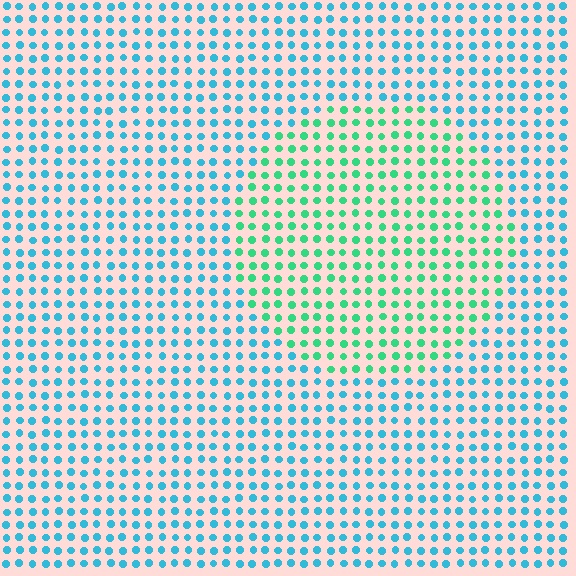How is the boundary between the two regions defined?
The boundary is defined purely by a slight shift in hue (about 43 degrees). Spacing, size, and orientation are identical on both sides.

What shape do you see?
I see a circle.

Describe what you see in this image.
The image is filled with small cyan elements in a uniform arrangement. A circle-shaped region is visible where the elements are tinted to a slightly different hue, forming a subtle color boundary.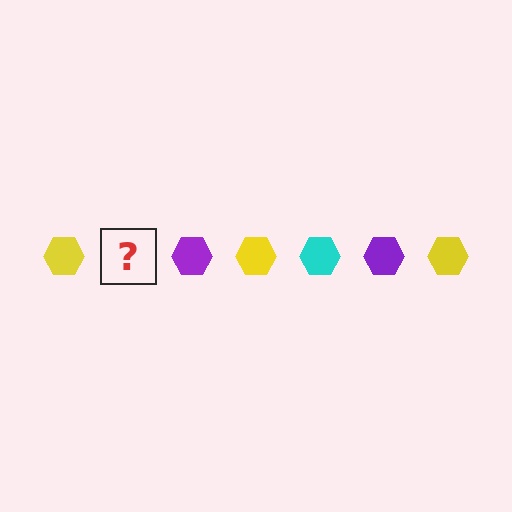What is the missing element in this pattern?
The missing element is a cyan hexagon.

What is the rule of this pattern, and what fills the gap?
The rule is that the pattern cycles through yellow, cyan, purple hexagons. The gap should be filled with a cyan hexagon.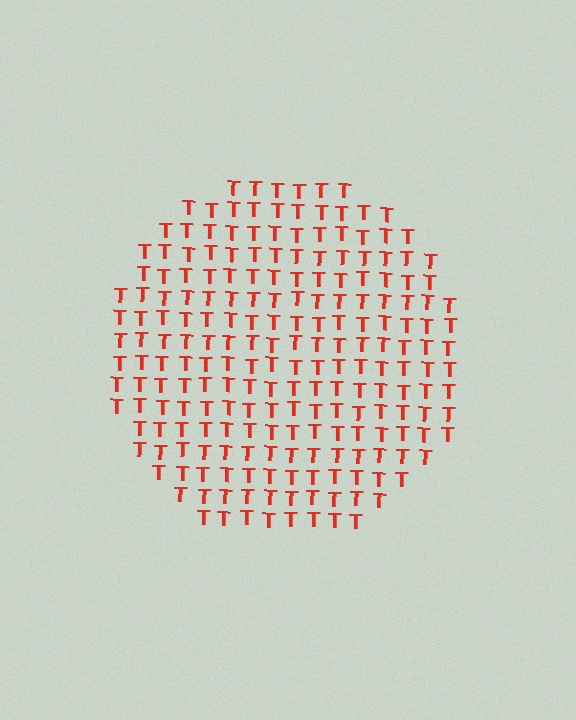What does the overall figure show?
The overall figure shows a circle.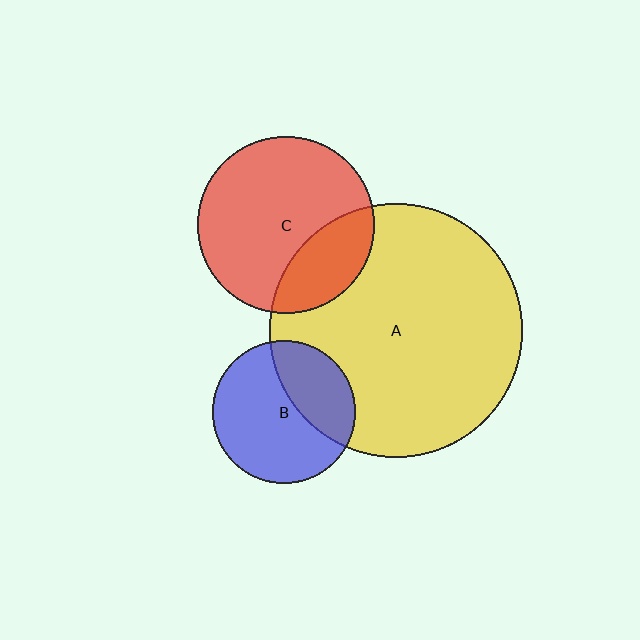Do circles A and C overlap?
Yes.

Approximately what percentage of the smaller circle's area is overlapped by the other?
Approximately 25%.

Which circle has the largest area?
Circle A (yellow).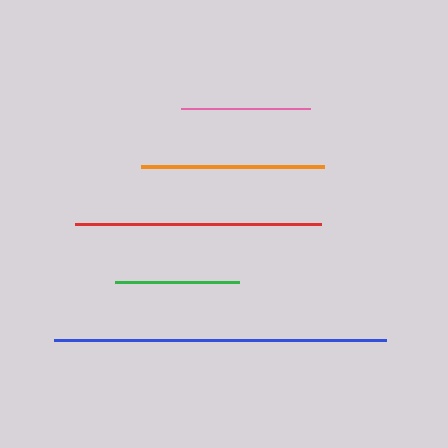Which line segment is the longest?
The blue line is the longest at approximately 332 pixels.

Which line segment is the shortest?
The green line is the shortest at approximately 124 pixels.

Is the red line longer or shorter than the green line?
The red line is longer than the green line.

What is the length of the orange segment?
The orange segment is approximately 183 pixels long.